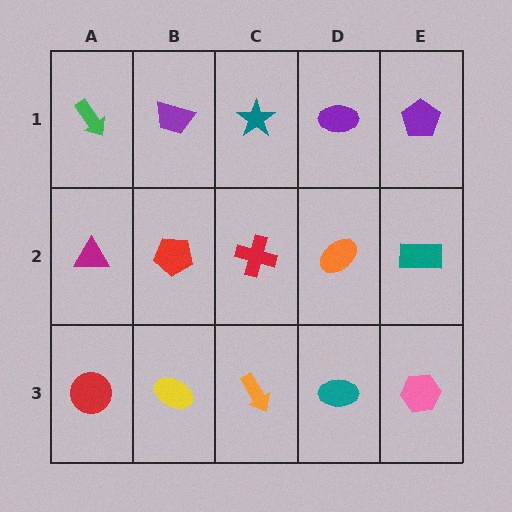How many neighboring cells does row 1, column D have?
3.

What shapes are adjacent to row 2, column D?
A purple ellipse (row 1, column D), a teal ellipse (row 3, column D), a red cross (row 2, column C), a teal rectangle (row 2, column E).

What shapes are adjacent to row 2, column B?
A purple trapezoid (row 1, column B), a yellow ellipse (row 3, column B), a magenta triangle (row 2, column A), a red cross (row 2, column C).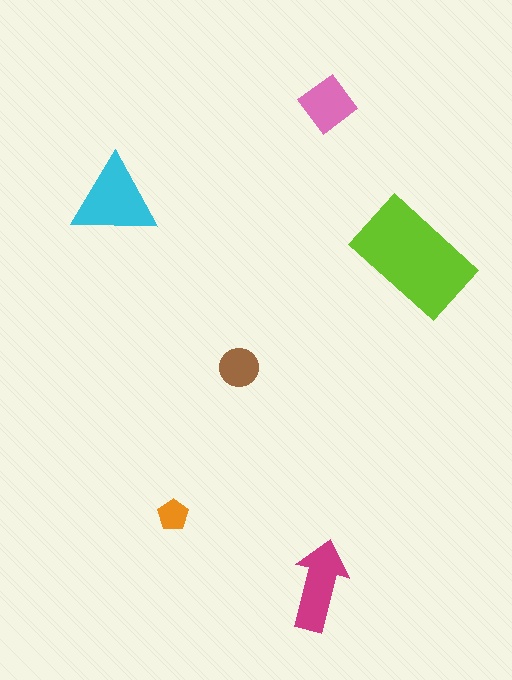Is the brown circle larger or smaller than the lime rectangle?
Smaller.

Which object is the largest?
The lime rectangle.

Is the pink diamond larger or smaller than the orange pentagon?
Larger.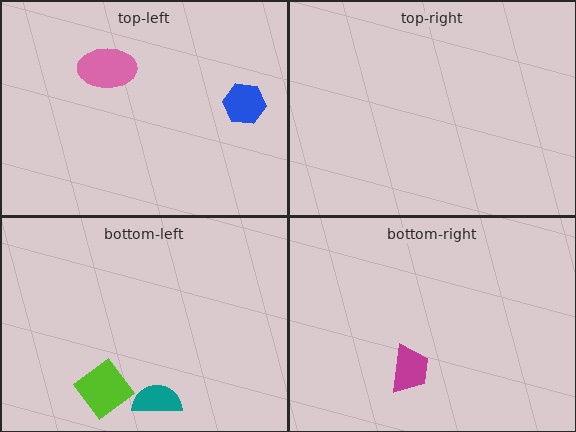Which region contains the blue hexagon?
The top-left region.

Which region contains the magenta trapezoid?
The bottom-right region.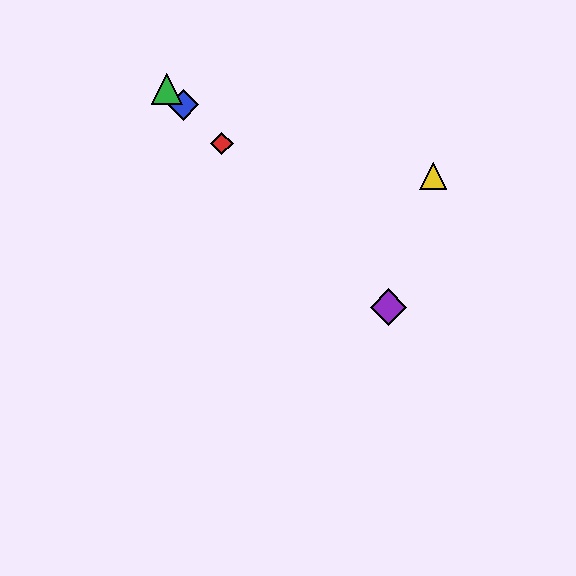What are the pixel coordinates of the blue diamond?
The blue diamond is at (183, 105).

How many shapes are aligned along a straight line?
4 shapes (the red diamond, the blue diamond, the green triangle, the purple diamond) are aligned along a straight line.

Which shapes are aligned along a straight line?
The red diamond, the blue diamond, the green triangle, the purple diamond are aligned along a straight line.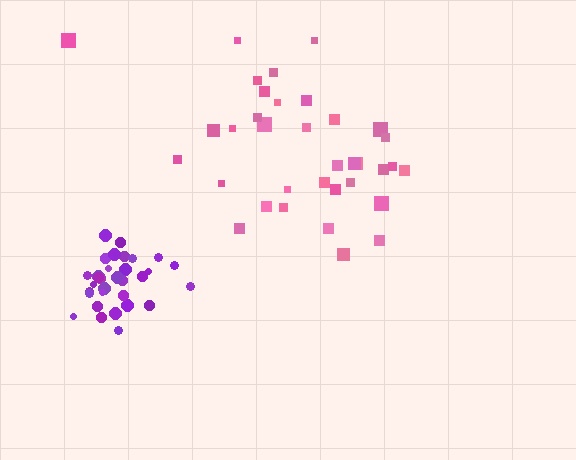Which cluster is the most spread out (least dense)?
Pink.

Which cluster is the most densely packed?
Purple.